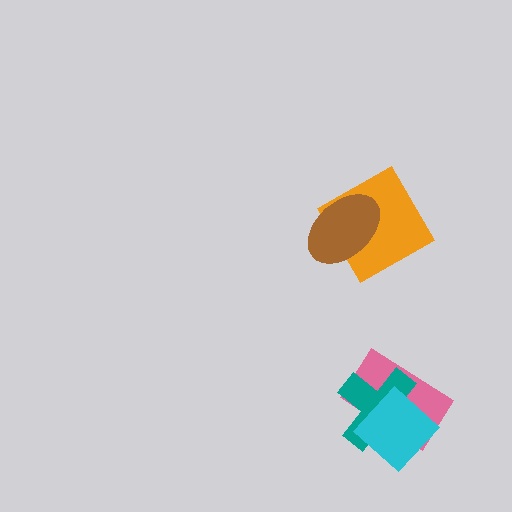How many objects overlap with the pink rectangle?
2 objects overlap with the pink rectangle.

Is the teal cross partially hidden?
Yes, it is partially covered by another shape.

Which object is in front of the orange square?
The brown ellipse is in front of the orange square.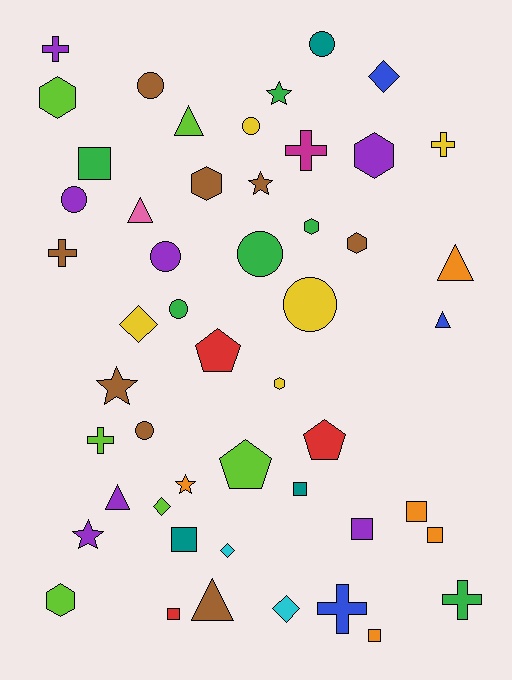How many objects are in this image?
There are 50 objects.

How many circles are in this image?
There are 9 circles.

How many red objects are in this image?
There are 3 red objects.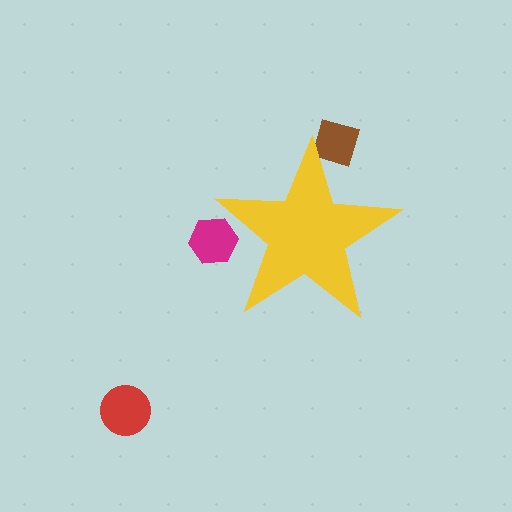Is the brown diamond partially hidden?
Yes, the brown diamond is partially hidden behind the yellow star.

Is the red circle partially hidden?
No, the red circle is fully visible.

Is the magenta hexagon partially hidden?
Yes, the magenta hexagon is partially hidden behind the yellow star.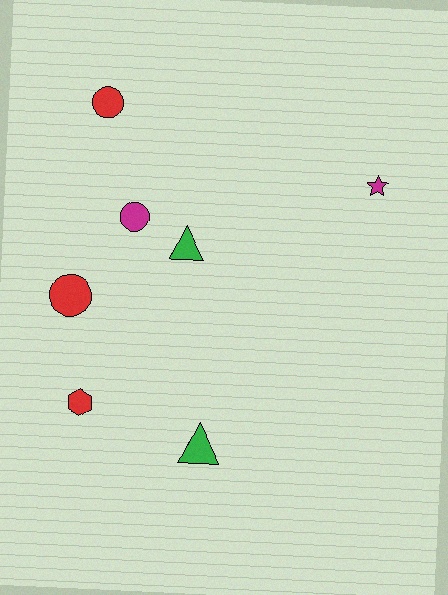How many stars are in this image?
There is 1 star.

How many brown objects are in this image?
There are no brown objects.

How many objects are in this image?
There are 7 objects.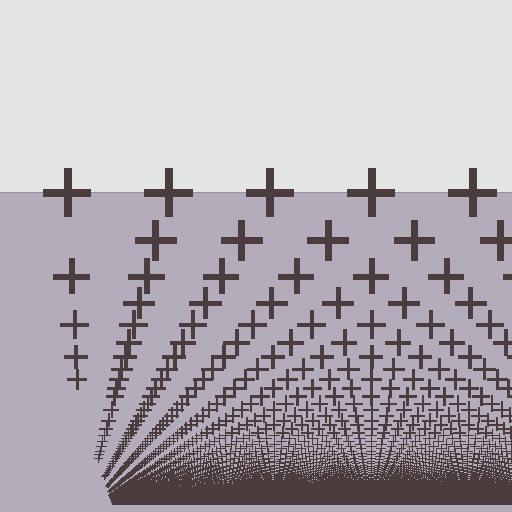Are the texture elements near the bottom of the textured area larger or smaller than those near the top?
Smaller. The gradient is inverted — elements near the bottom are smaller and denser.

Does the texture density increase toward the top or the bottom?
Density increases toward the bottom.